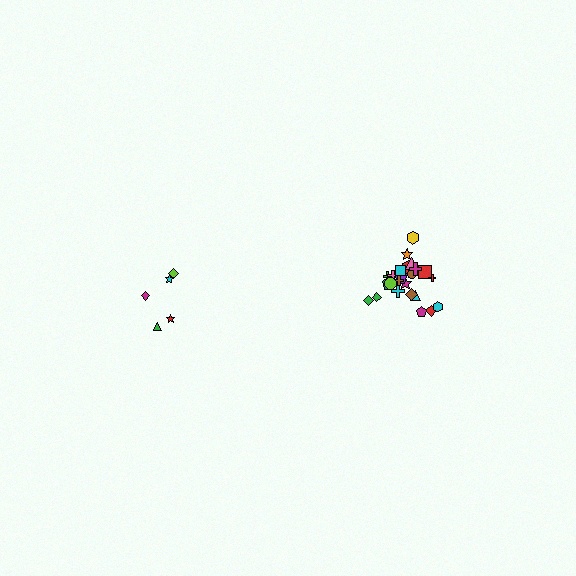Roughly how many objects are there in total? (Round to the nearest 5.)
Roughly 30 objects in total.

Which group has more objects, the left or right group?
The right group.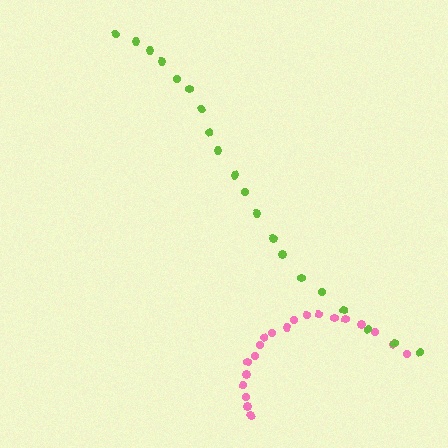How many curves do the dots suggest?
There are 2 distinct paths.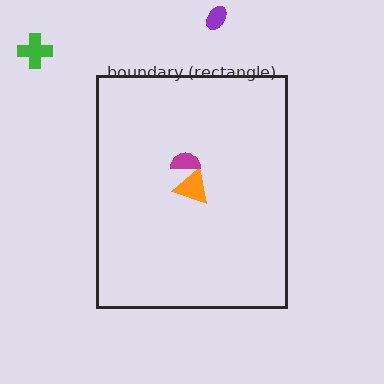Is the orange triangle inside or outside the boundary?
Inside.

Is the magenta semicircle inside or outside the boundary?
Inside.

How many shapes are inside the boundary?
2 inside, 2 outside.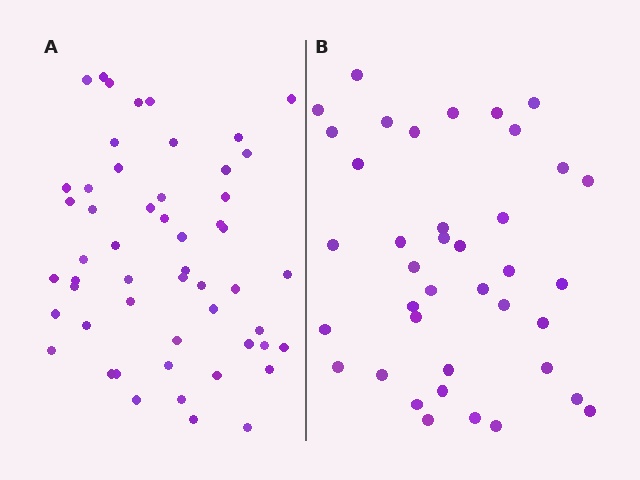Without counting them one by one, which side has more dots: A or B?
Region A (the left region) has more dots.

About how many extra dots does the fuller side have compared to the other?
Region A has approximately 15 more dots than region B.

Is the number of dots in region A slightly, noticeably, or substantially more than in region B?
Region A has noticeably more, but not dramatically so. The ratio is roughly 1.4 to 1.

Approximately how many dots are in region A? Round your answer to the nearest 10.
About 50 dots. (The exact count is 53, which rounds to 50.)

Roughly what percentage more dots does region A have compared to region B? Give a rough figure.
About 35% more.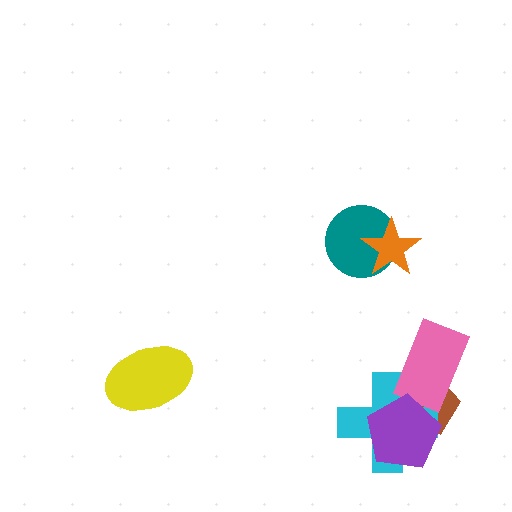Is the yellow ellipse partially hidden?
No, no other shape covers it.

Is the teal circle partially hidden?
Yes, it is partially covered by another shape.